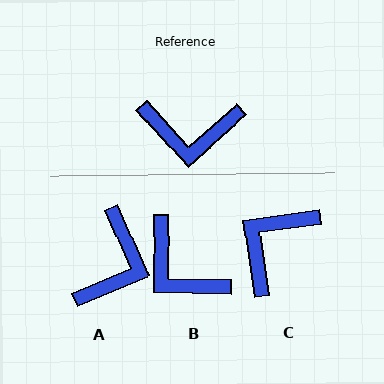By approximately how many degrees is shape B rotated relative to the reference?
Approximately 43 degrees clockwise.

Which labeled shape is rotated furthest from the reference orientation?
C, about 124 degrees away.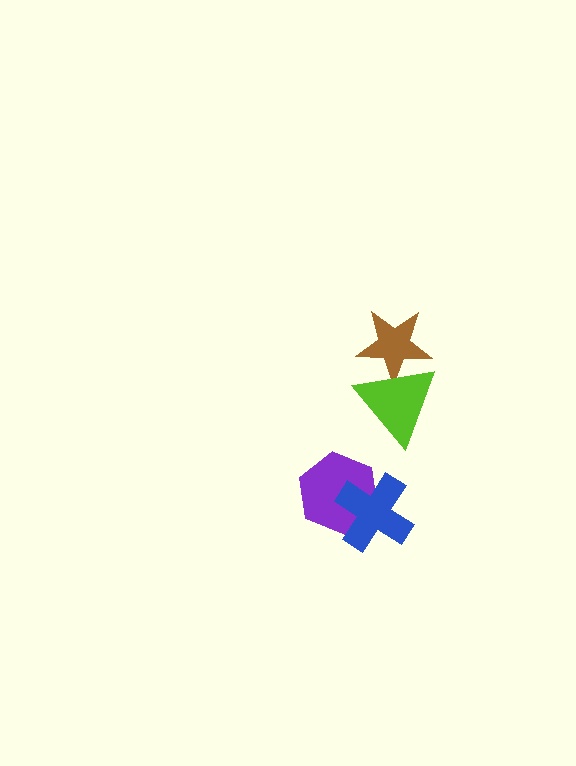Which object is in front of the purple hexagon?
The blue cross is in front of the purple hexagon.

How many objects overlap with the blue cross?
1 object overlaps with the blue cross.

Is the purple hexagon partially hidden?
Yes, it is partially covered by another shape.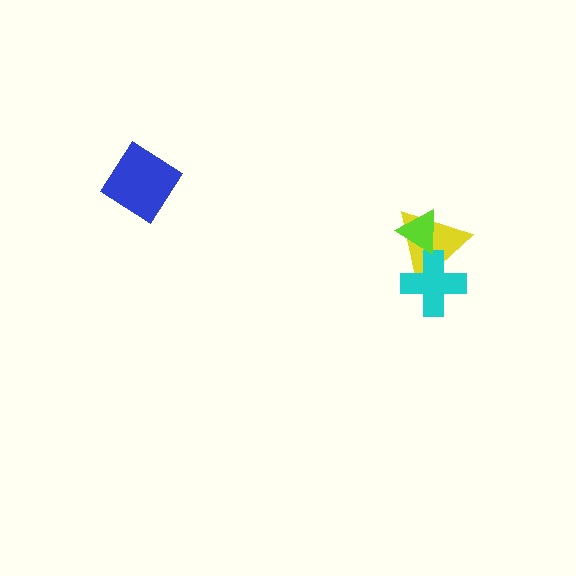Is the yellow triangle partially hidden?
Yes, it is partially covered by another shape.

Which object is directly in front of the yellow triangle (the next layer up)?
The cyan cross is directly in front of the yellow triangle.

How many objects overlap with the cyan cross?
1 object overlaps with the cyan cross.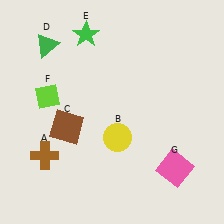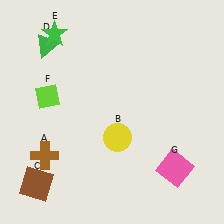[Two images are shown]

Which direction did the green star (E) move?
The green star (E) moved left.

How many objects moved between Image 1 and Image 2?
2 objects moved between the two images.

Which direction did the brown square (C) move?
The brown square (C) moved down.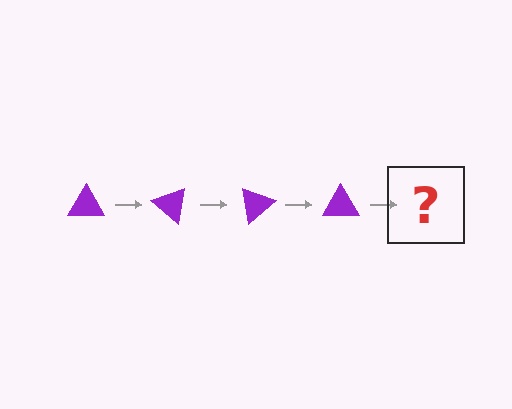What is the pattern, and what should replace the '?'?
The pattern is that the triangle rotates 40 degrees each step. The '?' should be a purple triangle rotated 160 degrees.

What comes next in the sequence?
The next element should be a purple triangle rotated 160 degrees.